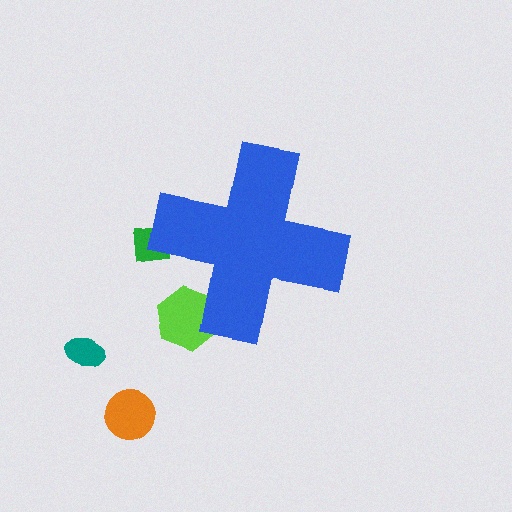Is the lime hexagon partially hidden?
Yes, the lime hexagon is partially hidden behind the blue cross.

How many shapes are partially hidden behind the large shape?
2 shapes are partially hidden.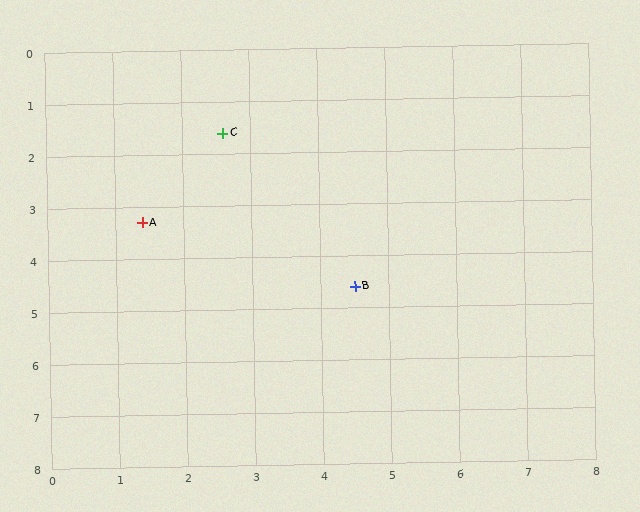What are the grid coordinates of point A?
Point A is at approximately (1.4, 3.3).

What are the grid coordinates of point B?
Point B is at approximately (4.5, 4.6).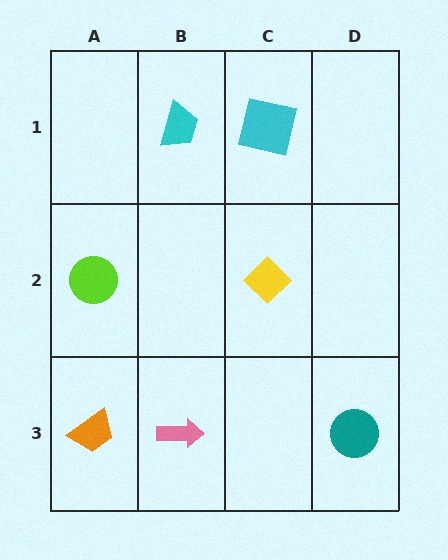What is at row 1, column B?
A cyan trapezoid.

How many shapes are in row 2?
2 shapes.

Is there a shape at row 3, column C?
No, that cell is empty.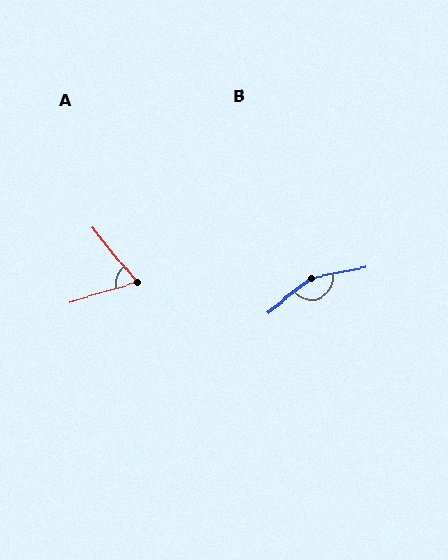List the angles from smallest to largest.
A (67°), B (154°).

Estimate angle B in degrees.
Approximately 154 degrees.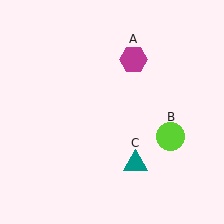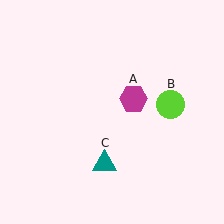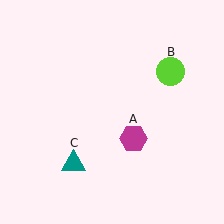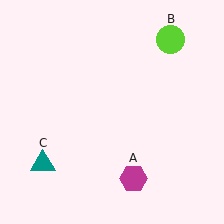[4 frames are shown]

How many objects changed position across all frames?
3 objects changed position: magenta hexagon (object A), lime circle (object B), teal triangle (object C).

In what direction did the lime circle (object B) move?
The lime circle (object B) moved up.